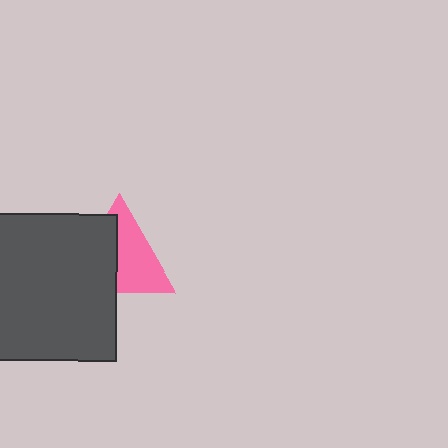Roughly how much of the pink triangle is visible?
About half of it is visible (roughly 55%).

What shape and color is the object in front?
The object in front is a dark gray rectangle.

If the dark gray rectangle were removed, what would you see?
You would see the complete pink triangle.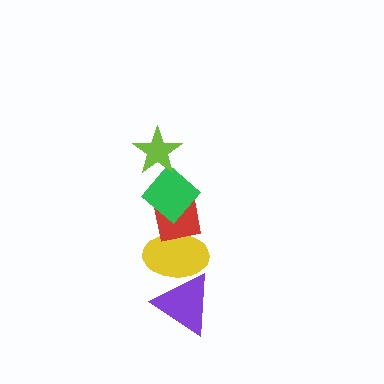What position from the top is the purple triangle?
The purple triangle is 5th from the top.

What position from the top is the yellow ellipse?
The yellow ellipse is 4th from the top.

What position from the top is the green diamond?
The green diamond is 2nd from the top.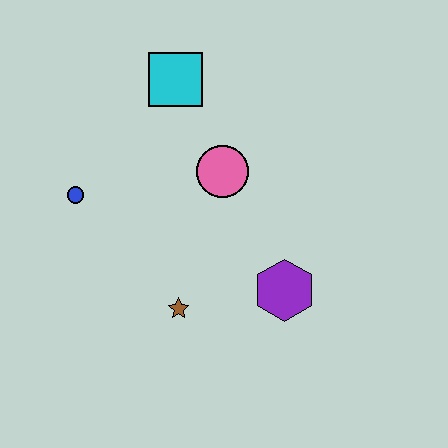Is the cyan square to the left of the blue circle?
No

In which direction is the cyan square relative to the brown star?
The cyan square is above the brown star.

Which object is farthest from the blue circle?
The purple hexagon is farthest from the blue circle.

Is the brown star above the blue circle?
No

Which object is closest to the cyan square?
The pink circle is closest to the cyan square.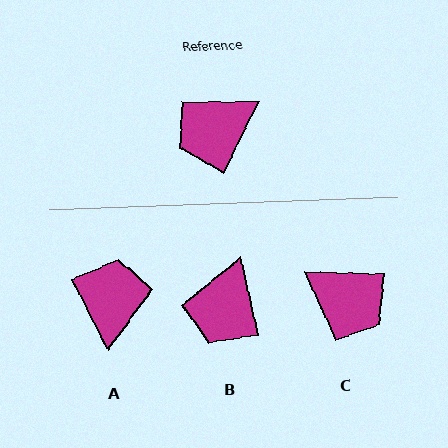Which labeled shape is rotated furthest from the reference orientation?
A, about 127 degrees away.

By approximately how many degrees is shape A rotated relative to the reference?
Approximately 127 degrees clockwise.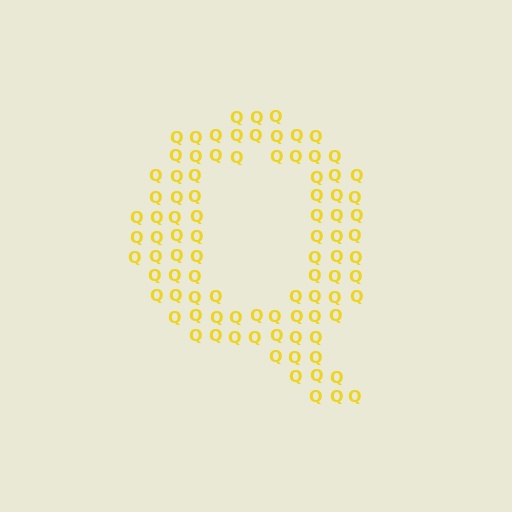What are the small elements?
The small elements are letter Q's.